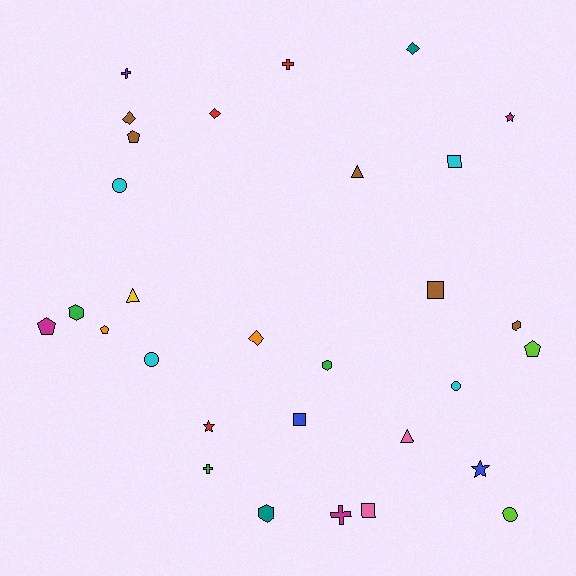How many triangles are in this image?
There are 3 triangles.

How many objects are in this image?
There are 30 objects.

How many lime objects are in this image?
There are 2 lime objects.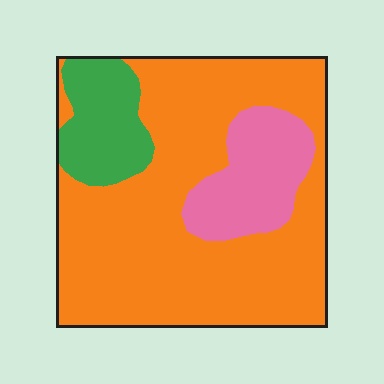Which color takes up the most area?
Orange, at roughly 70%.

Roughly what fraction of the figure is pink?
Pink covers roughly 15% of the figure.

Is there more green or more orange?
Orange.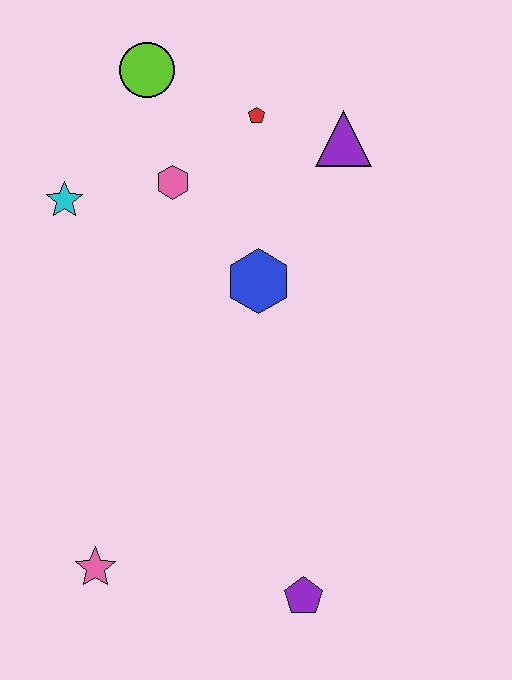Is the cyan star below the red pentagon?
Yes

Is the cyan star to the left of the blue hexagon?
Yes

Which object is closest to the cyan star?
The pink hexagon is closest to the cyan star.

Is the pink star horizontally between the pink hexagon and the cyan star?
Yes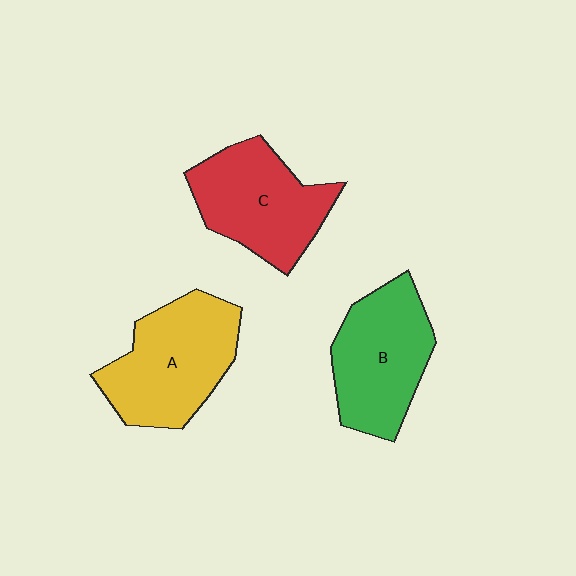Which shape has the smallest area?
Shape B (green).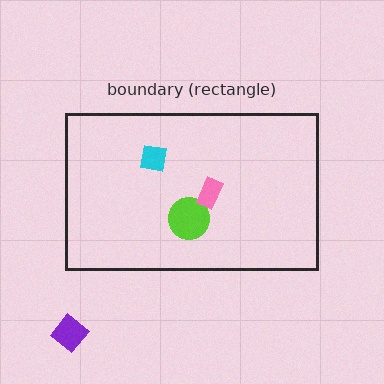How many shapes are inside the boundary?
3 inside, 1 outside.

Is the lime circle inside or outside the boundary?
Inside.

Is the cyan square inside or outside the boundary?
Inside.